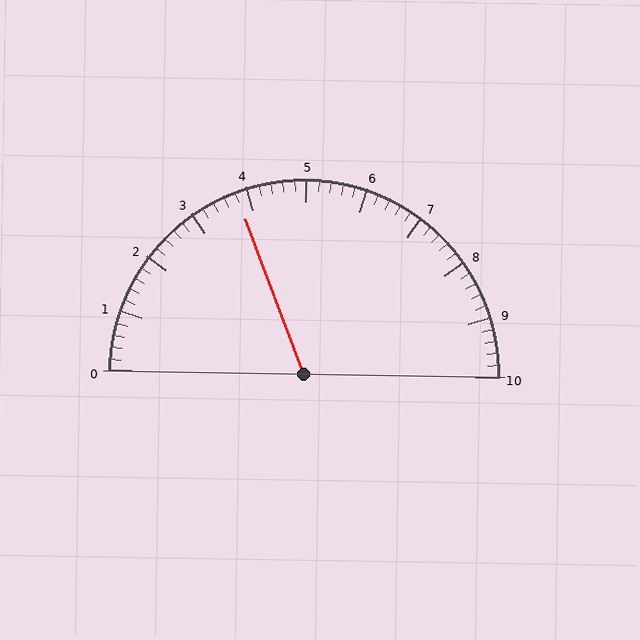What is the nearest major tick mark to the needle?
The nearest major tick mark is 4.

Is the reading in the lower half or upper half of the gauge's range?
The reading is in the lower half of the range (0 to 10).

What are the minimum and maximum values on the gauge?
The gauge ranges from 0 to 10.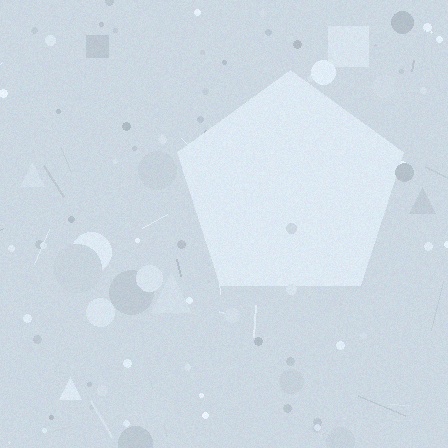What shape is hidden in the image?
A pentagon is hidden in the image.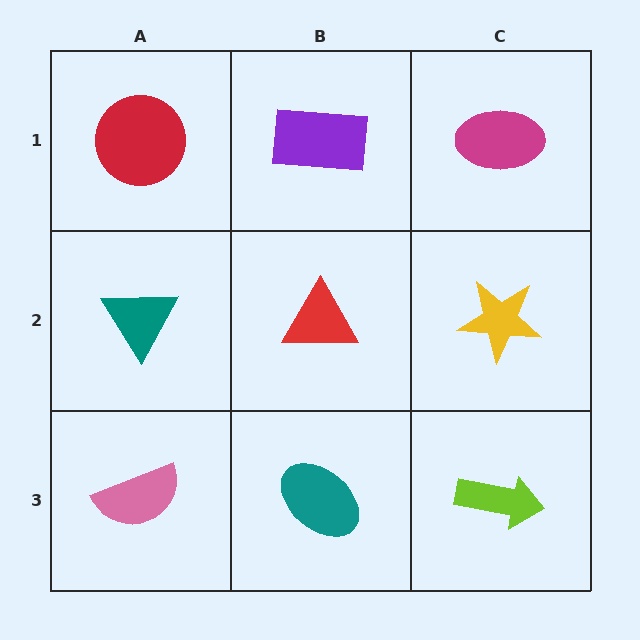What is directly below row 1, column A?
A teal triangle.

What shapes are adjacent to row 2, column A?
A red circle (row 1, column A), a pink semicircle (row 3, column A), a red triangle (row 2, column B).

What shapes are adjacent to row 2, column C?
A magenta ellipse (row 1, column C), a lime arrow (row 3, column C), a red triangle (row 2, column B).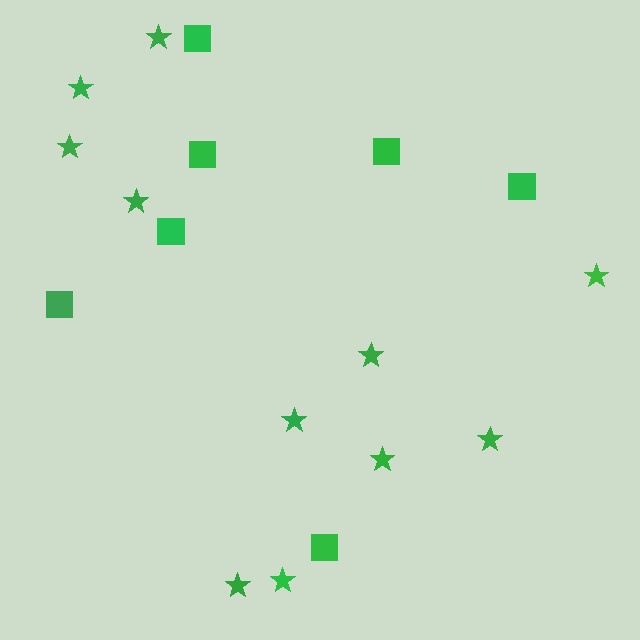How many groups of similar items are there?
There are 2 groups: one group of squares (7) and one group of stars (11).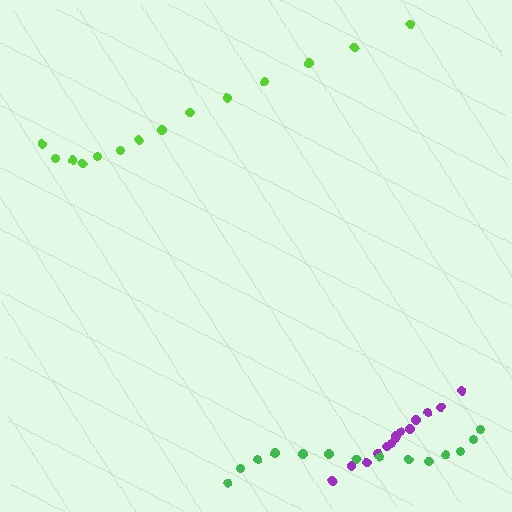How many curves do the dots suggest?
There are 3 distinct paths.